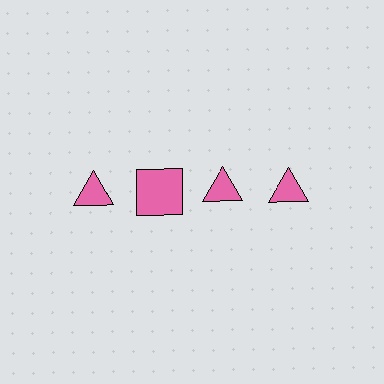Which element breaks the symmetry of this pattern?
The pink square in the top row, second from left column breaks the symmetry. All other shapes are pink triangles.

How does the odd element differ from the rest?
It has a different shape: square instead of triangle.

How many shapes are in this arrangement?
There are 4 shapes arranged in a grid pattern.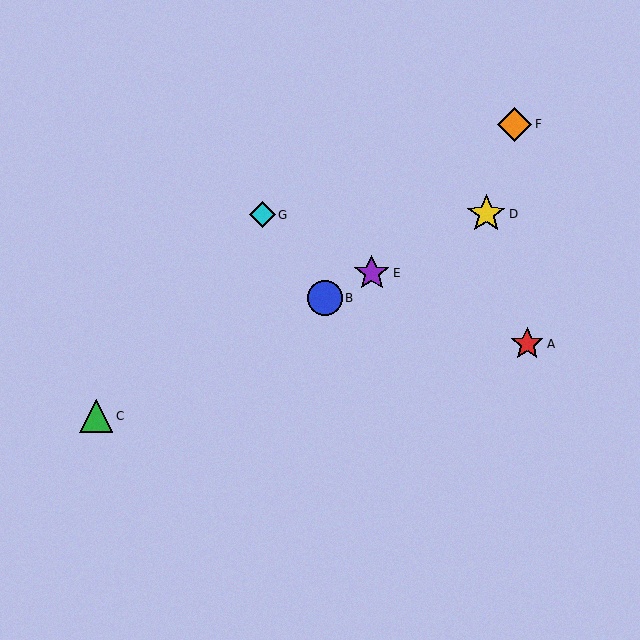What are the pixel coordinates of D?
Object D is at (486, 214).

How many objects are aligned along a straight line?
4 objects (B, C, D, E) are aligned along a straight line.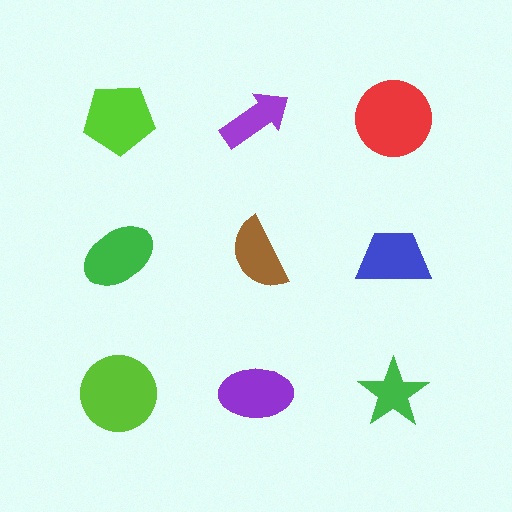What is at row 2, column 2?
A brown semicircle.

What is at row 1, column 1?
A lime pentagon.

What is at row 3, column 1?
A lime circle.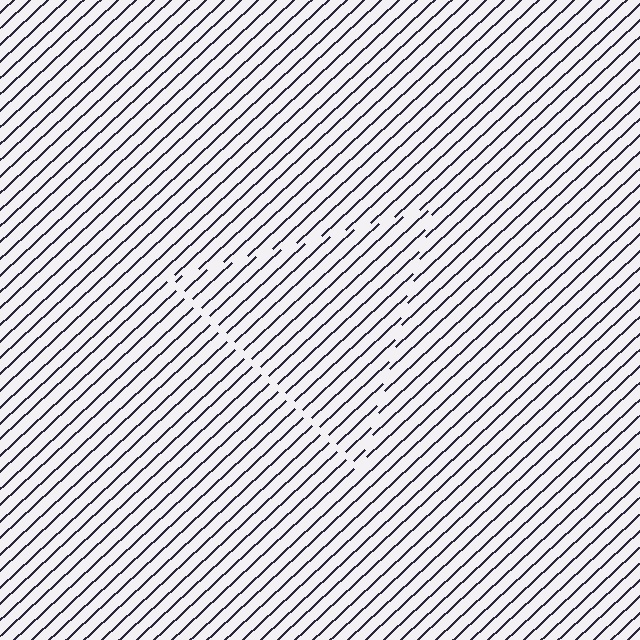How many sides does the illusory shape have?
3 sides — the line-ends trace a triangle.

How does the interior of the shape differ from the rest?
The interior of the shape contains the same grating, shifted by half a period — the contour is defined by the phase discontinuity where line-ends from the inner and outer gratings abut.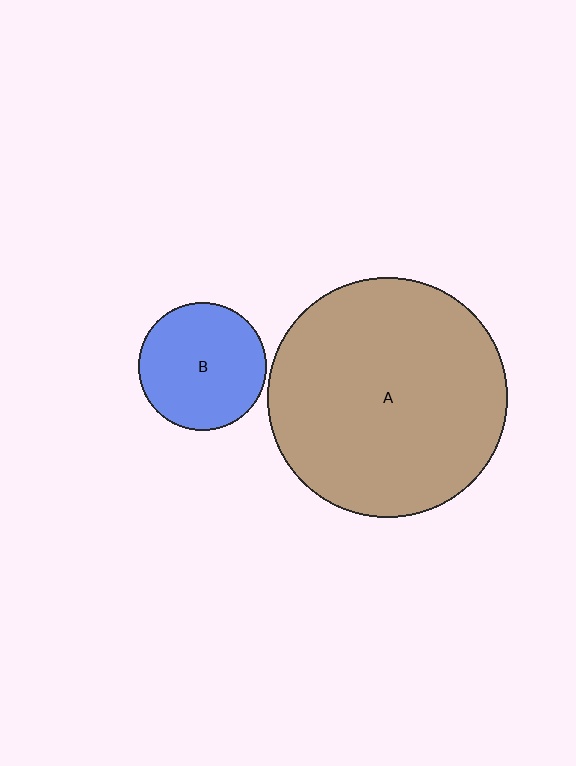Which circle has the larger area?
Circle A (brown).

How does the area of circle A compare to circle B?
Approximately 3.5 times.